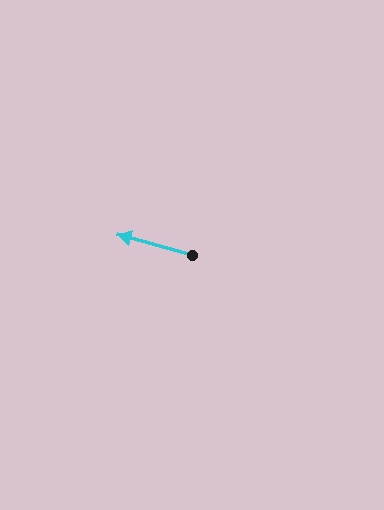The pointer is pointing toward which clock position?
Roughly 10 o'clock.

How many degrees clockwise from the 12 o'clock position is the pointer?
Approximately 285 degrees.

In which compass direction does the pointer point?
West.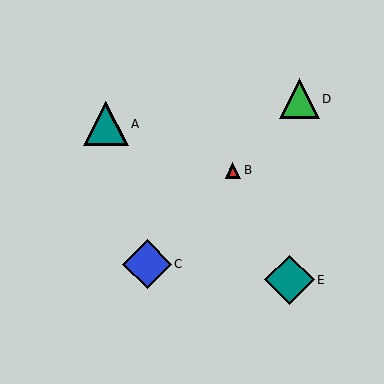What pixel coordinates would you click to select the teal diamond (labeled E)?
Click at (289, 280) to select the teal diamond E.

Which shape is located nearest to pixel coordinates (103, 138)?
The teal triangle (labeled A) at (106, 124) is nearest to that location.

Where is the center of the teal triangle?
The center of the teal triangle is at (106, 124).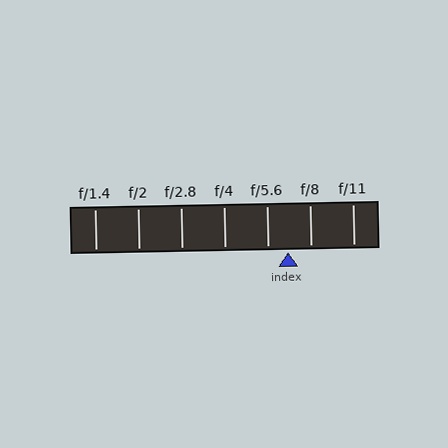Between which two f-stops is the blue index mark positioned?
The index mark is between f/5.6 and f/8.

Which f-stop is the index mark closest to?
The index mark is closest to f/5.6.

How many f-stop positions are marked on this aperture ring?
There are 7 f-stop positions marked.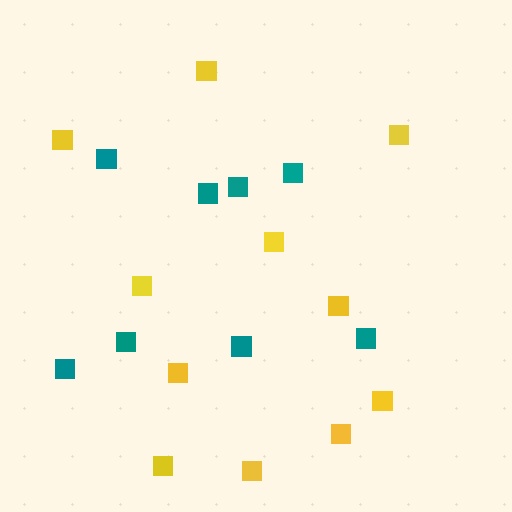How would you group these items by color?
There are 2 groups: one group of yellow squares (11) and one group of teal squares (8).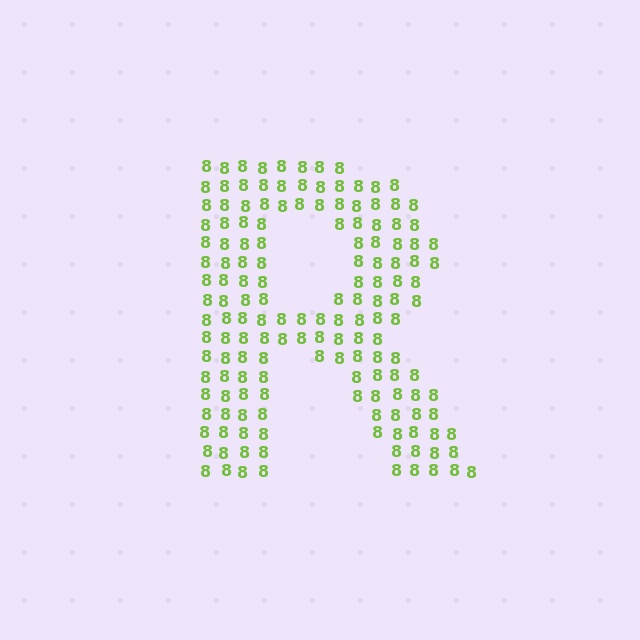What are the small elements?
The small elements are digit 8's.